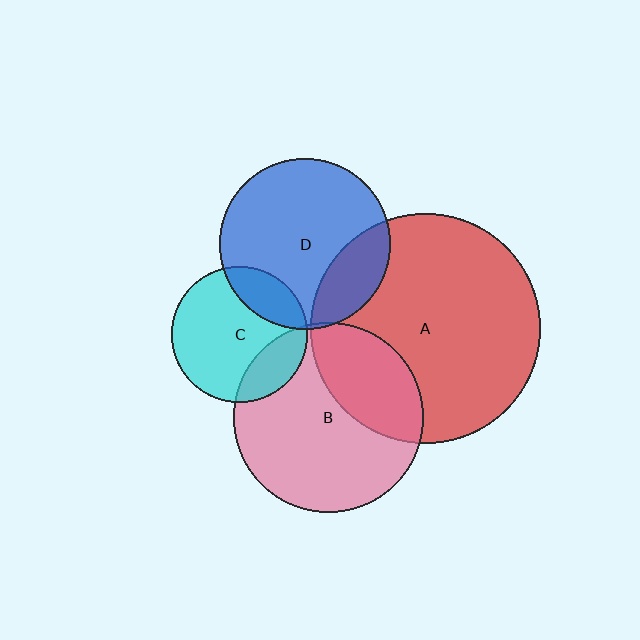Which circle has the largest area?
Circle A (red).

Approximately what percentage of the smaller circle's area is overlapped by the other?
Approximately 20%.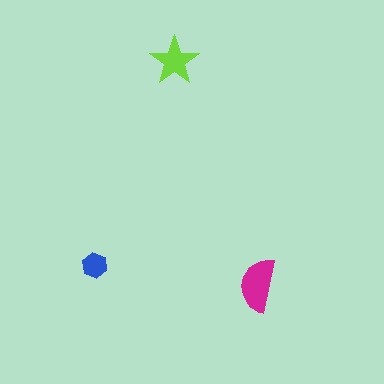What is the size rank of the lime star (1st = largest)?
2nd.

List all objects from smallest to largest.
The blue hexagon, the lime star, the magenta semicircle.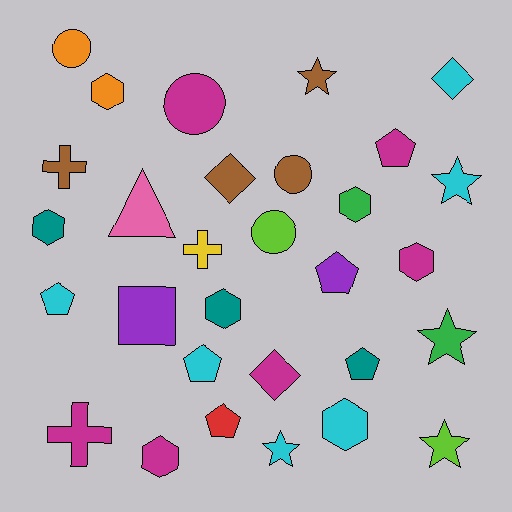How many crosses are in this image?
There are 3 crosses.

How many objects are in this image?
There are 30 objects.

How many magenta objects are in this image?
There are 6 magenta objects.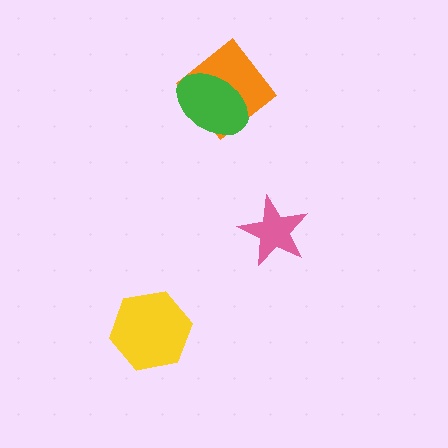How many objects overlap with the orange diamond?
1 object overlaps with the orange diamond.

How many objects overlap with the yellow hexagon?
0 objects overlap with the yellow hexagon.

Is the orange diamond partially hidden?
Yes, it is partially covered by another shape.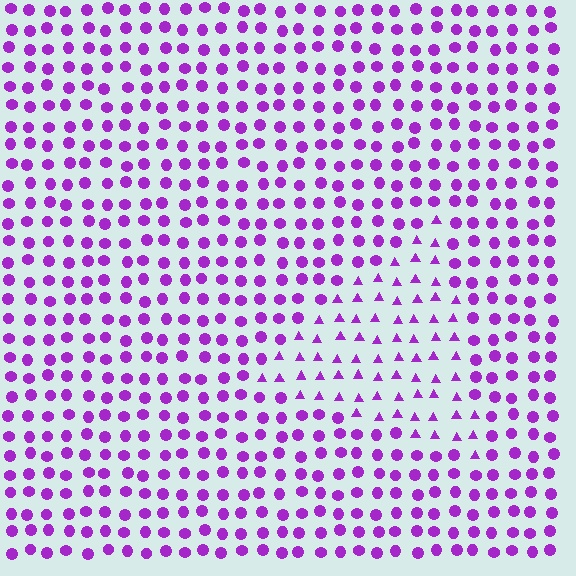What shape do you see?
I see a triangle.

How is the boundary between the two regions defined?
The boundary is defined by a change in element shape: triangles inside vs. circles outside. All elements share the same color and spacing.